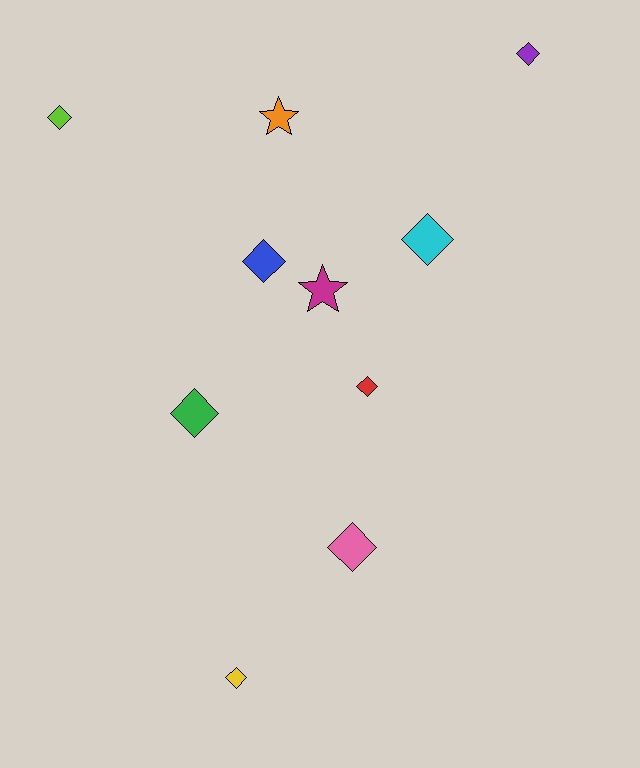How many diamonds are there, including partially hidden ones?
There are 8 diamonds.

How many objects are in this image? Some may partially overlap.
There are 10 objects.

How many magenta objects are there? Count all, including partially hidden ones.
There is 1 magenta object.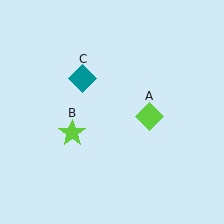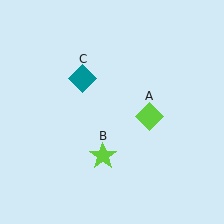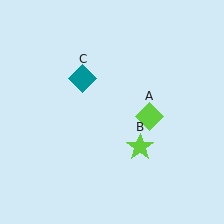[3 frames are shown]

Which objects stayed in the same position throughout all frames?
Lime diamond (object A) and teal diamond (object C) remained stationary.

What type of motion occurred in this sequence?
The lime star (object B) rotated counterclockwise around the center of the scene.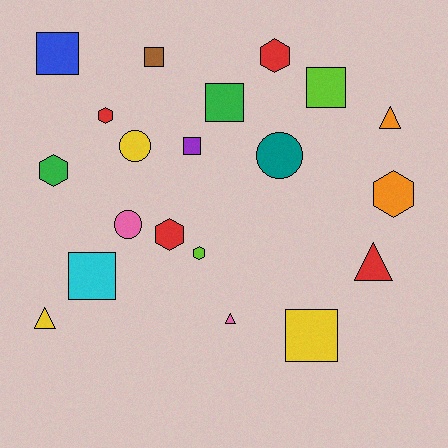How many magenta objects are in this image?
There are no magenta objects.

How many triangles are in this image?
There are 4 triangles.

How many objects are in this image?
There are 20 objects.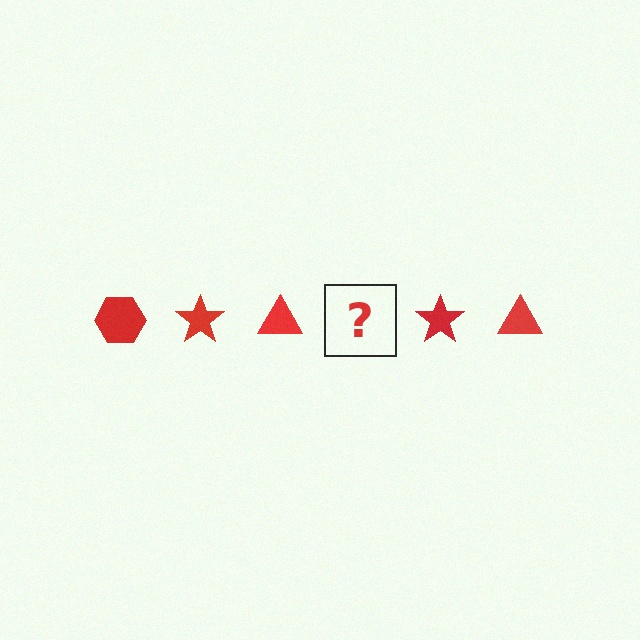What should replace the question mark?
The question mark should be replaced with a red hexagon.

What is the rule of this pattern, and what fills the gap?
The rule is that the pattern cycles through hexagon, star, triangle shapes in red. The gap should be filled with a red hexagon.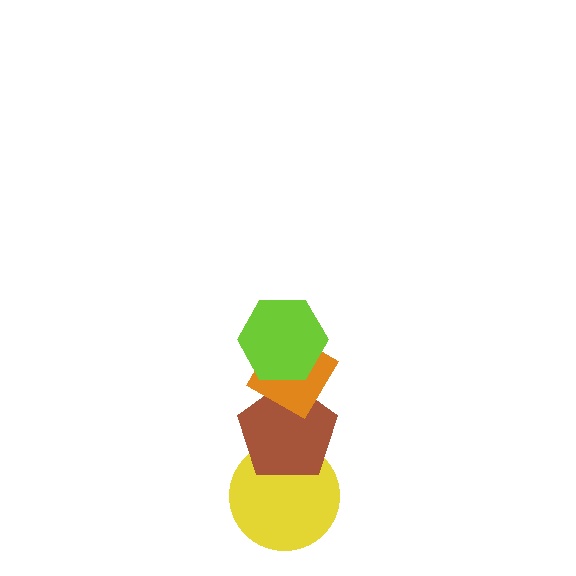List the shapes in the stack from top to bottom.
From top to bottom: the lime hexagon, the orange diamond, the brown pentagon, the yellow circle.